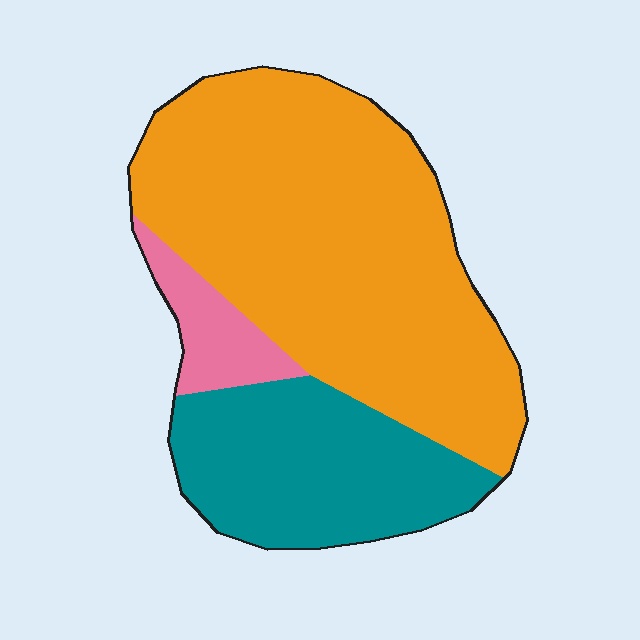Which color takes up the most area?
Orange, at roughly 65%.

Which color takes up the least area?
Pink, at roughly 10%.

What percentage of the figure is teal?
Teal covers roughly 30% of the figure.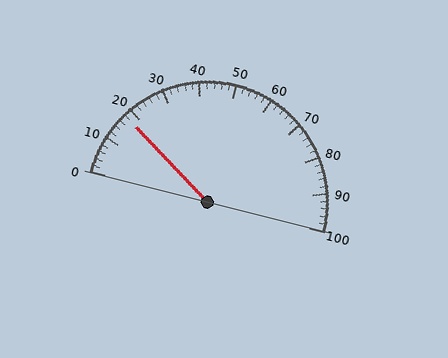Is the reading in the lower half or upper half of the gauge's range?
The reading is in the lower half of the range (0 to 100).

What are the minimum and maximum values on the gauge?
The gauge ranges from 0 to 100.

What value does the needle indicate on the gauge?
The needle indicates approximately 18.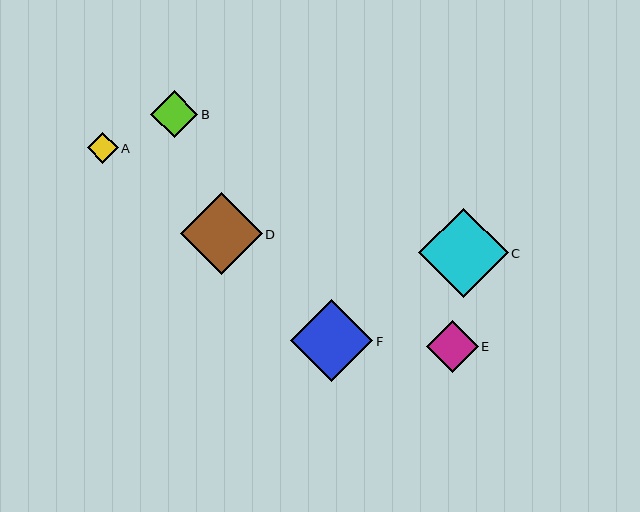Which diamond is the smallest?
Diamond A is the smallest with a size of approximately 31 pixels.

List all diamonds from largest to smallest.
From largest to smallest: C, F, D, E, B, A.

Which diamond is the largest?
Diamond C is the largest with a size of approximately 89 pixels.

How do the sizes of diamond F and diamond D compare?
Diamond F and diamond D are approximately the same size.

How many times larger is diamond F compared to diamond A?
Diamond F is approximately 2.7 times the size of diamond A.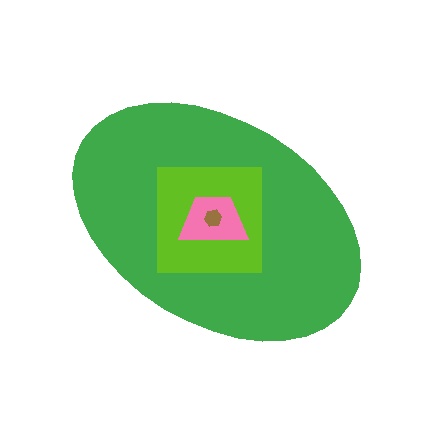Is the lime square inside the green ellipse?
Yes.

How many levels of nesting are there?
4.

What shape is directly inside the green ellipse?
The lime square.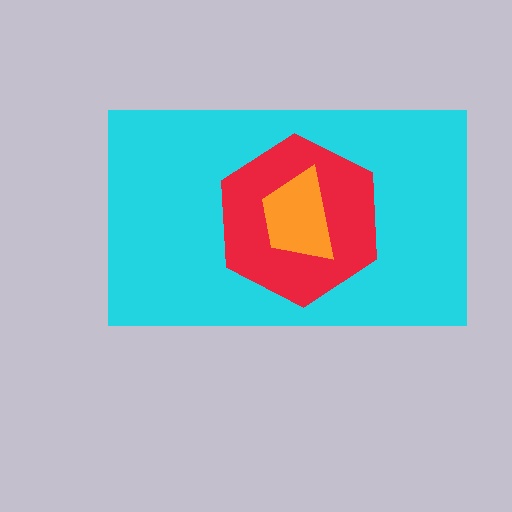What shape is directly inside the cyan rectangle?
The red hexagon.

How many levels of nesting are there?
3.